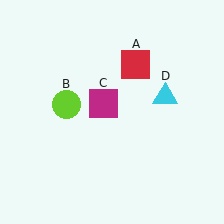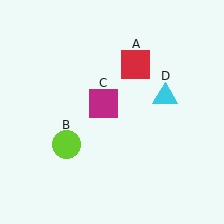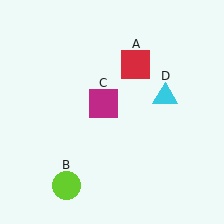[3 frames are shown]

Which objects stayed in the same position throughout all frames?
Red square (object A) and magenta square (object C) and cyan triangle (object D) remained stationary.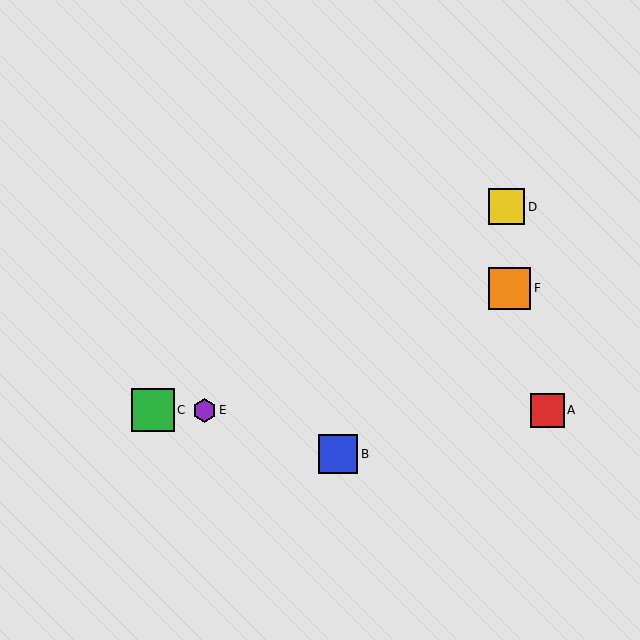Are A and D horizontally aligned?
No, A is at y≈410 and D is at y≈207.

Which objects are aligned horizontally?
Objects A, C, E are aligned horizontally.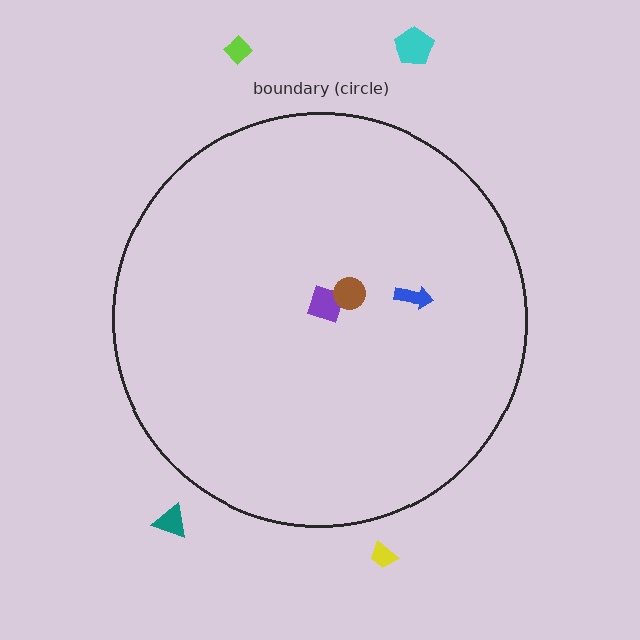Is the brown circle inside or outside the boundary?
Inside.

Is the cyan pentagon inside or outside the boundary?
Outside.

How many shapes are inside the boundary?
3 inside, 4 outside.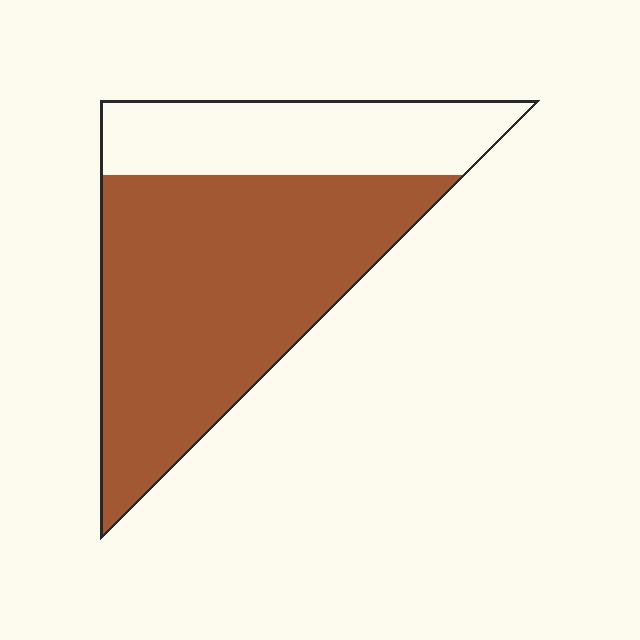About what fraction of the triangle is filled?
About two thirds (2/3).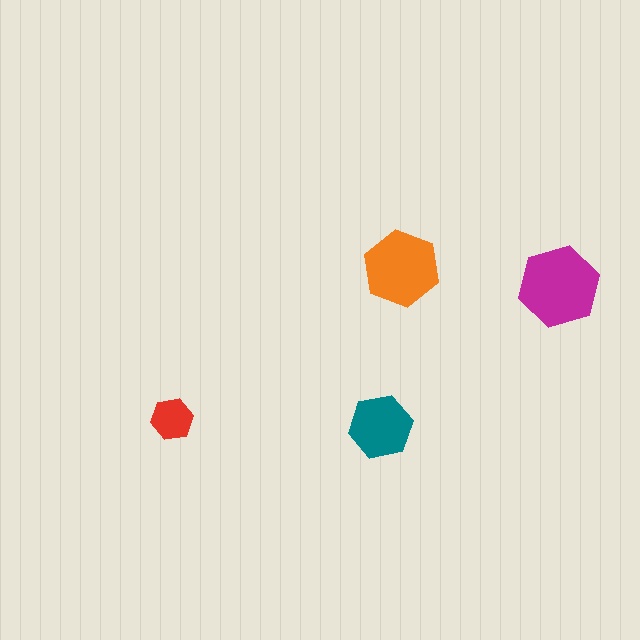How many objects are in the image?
There are 4 objects in the image.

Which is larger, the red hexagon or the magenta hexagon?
The magenta one.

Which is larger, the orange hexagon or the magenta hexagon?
The magenta one.